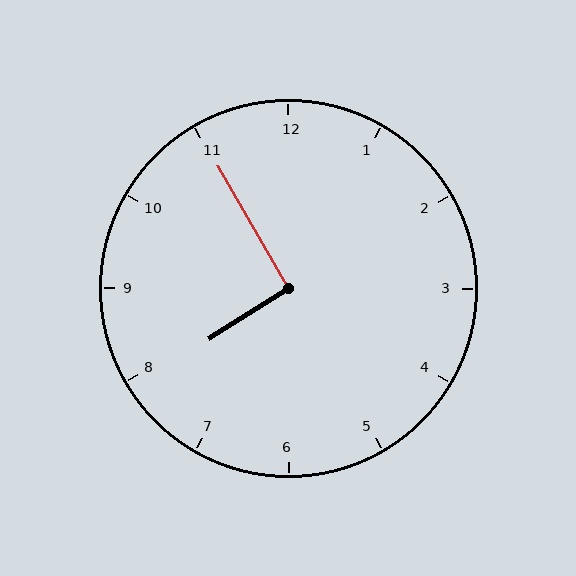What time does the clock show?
7:55.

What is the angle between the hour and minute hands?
Approximately 92 degrees.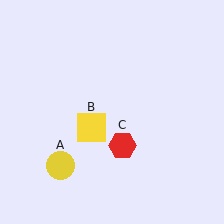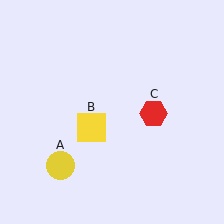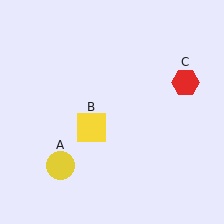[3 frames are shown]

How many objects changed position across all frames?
1 object changed position: red hexagon (object C).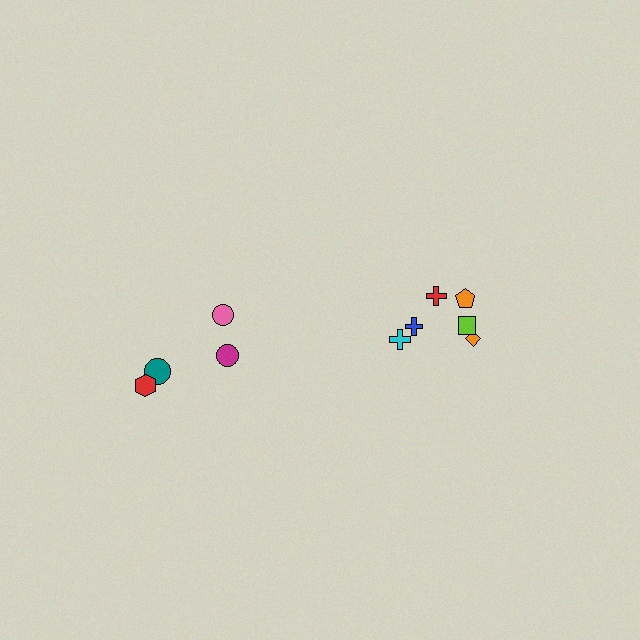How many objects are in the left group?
There are 4 objects.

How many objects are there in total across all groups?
There are 10 objects.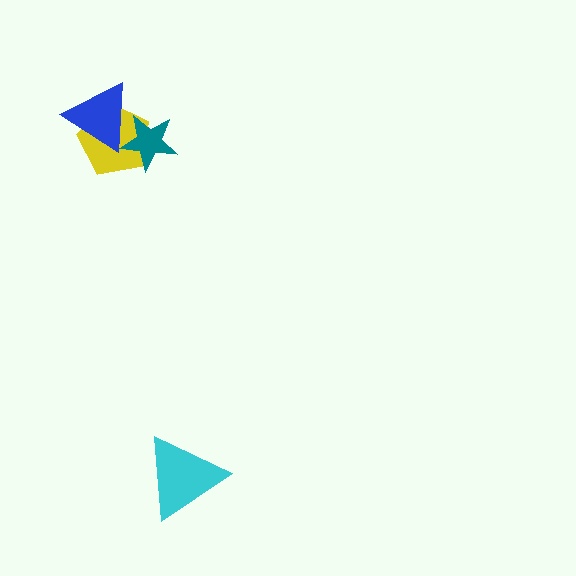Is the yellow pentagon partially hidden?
Yes, it is partially covered by another shape.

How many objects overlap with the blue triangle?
2 objects overlap with the blue triangle.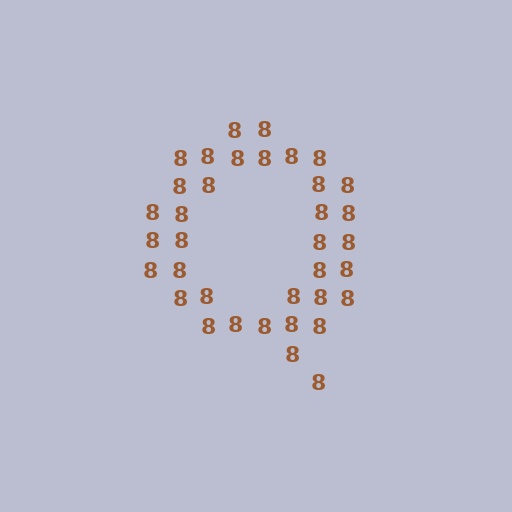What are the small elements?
The small elements are digit 8's.